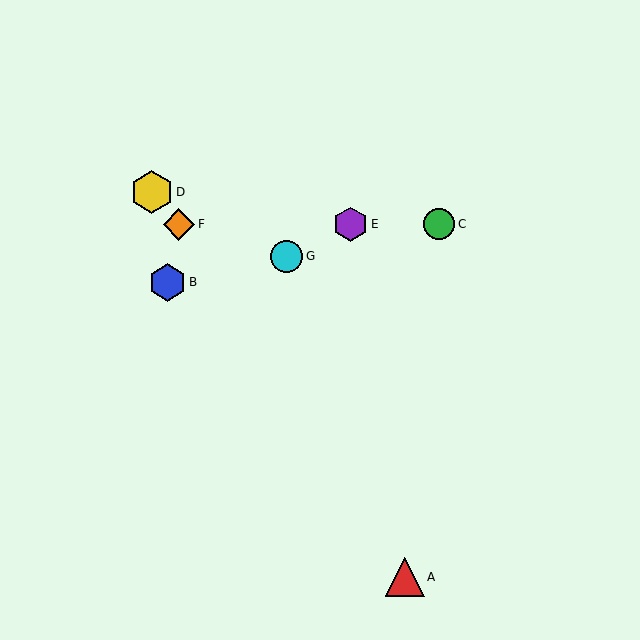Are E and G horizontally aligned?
No, E is at y≈224 and G is at y≈256.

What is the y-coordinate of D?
Object D is at y≈192.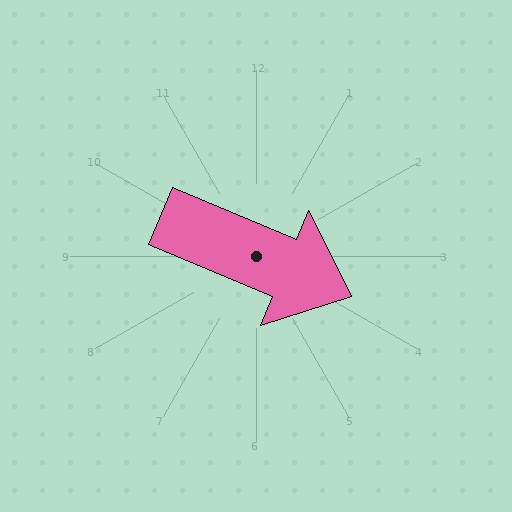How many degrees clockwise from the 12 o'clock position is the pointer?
Approximately 113 degrees.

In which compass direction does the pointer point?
Southeast.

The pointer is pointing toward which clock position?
Roughly 4 o'clock.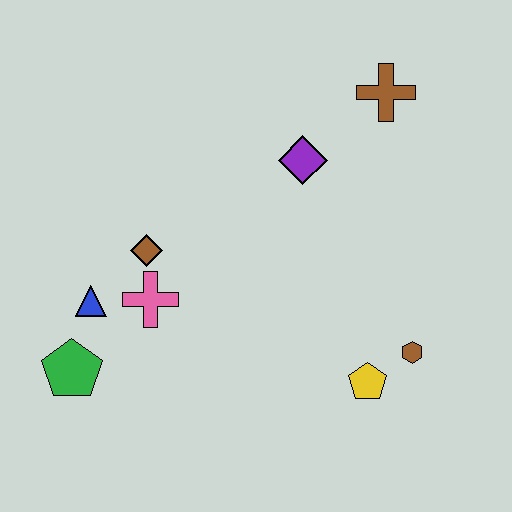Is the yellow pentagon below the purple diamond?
Yes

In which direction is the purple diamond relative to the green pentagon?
The purple diamond is to the right of the green pentagon.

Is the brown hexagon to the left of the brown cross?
No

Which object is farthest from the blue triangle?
The brown cross is farthest from the blue triangle.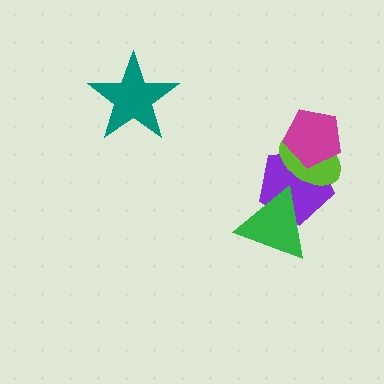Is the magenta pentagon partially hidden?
No, no other shape covers it.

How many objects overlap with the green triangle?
1 object overlaps with the green triangle.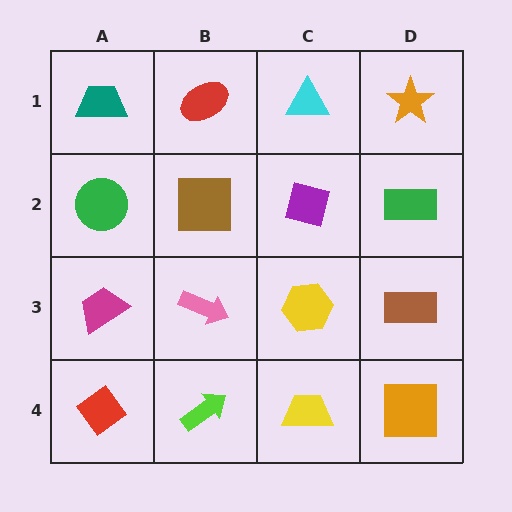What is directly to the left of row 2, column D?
A purple diamond.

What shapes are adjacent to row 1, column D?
A green rectangle (row 2, column D), a cyan triangle (row 1, column C).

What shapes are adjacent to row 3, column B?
A brown square (row 2, column B), a lime arrow (row 4, column B), a magenta trapezoid (row 3, column A), a yellow hexagon (row 3, column C).